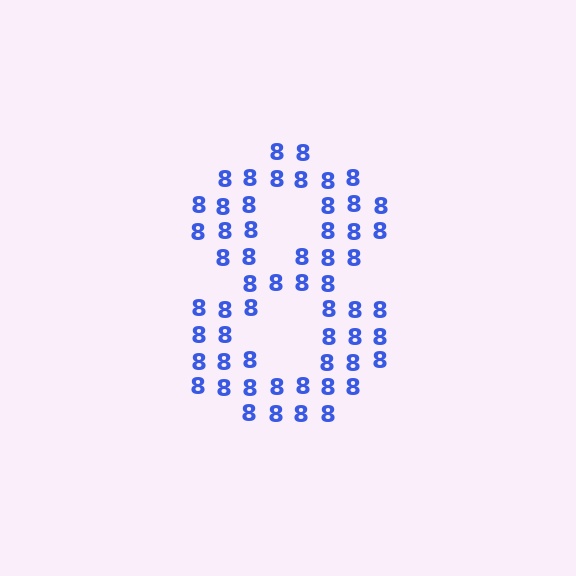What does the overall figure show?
The overall figure shows the digit 8.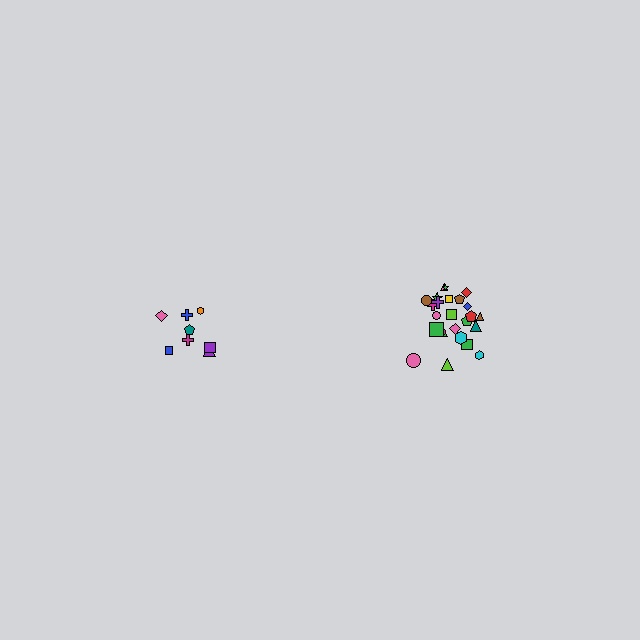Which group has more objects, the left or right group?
The right group.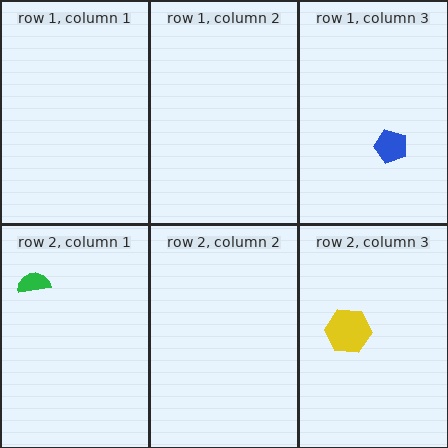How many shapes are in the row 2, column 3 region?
1.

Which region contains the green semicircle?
The row 2, column 1 region.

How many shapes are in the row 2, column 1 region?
1.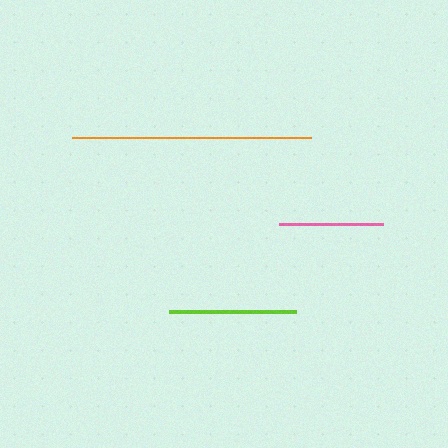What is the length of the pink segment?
The pink segment is approximately 104 pixels long.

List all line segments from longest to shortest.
From longest to shortest: orange, lime, pink.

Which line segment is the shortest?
The pink line is the shortest at approximately 104 pixels.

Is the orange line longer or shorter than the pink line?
The orange line is longer than the pink line.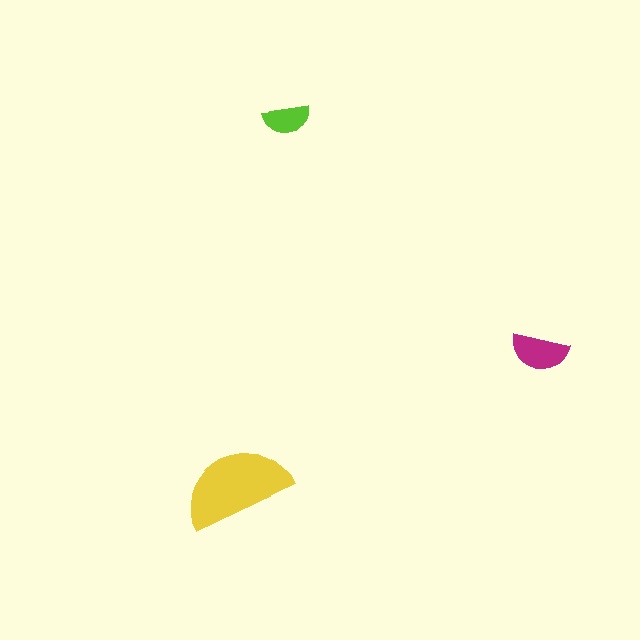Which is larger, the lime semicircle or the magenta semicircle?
The magenta one.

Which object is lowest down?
The yellow semicircle is bottommost.